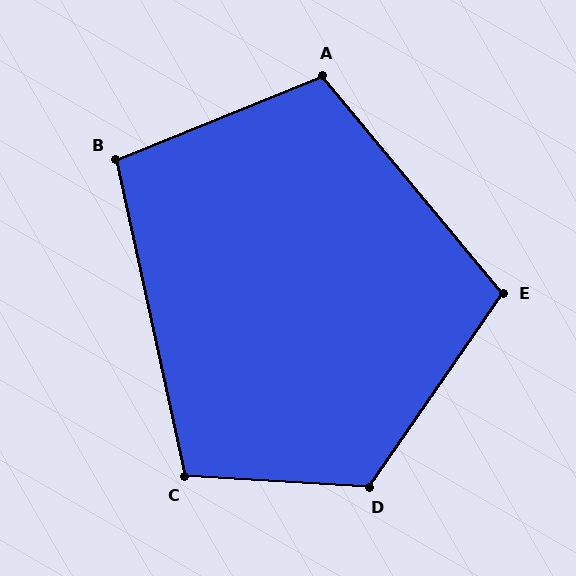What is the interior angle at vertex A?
Approximately 108 degrees (obtuse).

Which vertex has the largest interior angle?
D, at approximately 121 degrees.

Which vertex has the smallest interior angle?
B, at approximately 100 degrees.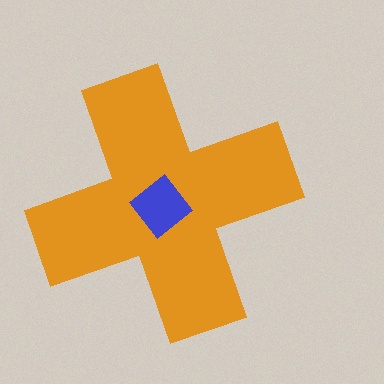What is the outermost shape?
The orange cross.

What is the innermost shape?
The blue diamond.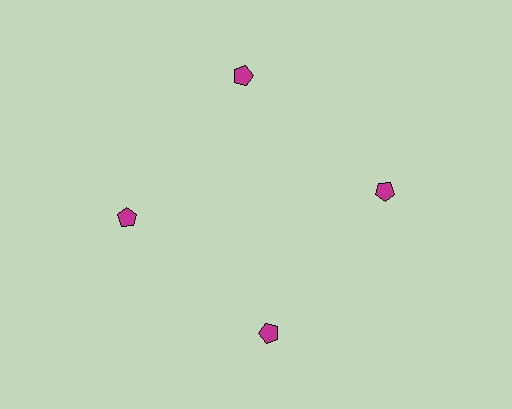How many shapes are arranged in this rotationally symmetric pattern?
There are 4 shapes, arranged in 4 groups of 1.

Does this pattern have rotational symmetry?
Yes, this pattern has 4-fold rotational symmetry. It looks the same after rotating 90 degrees around the center.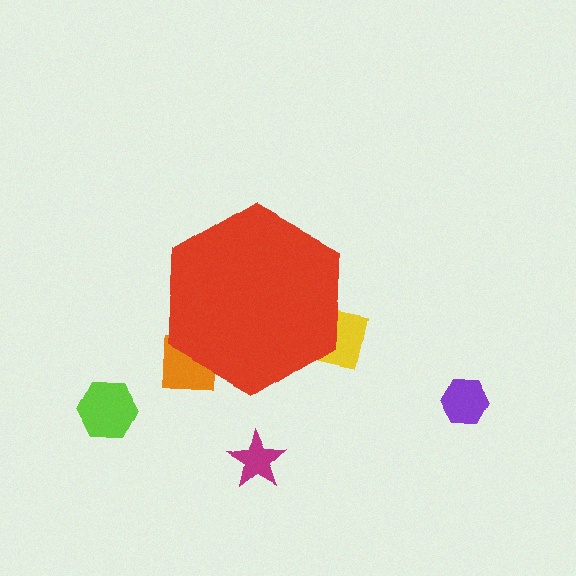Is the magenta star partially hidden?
No, the magenta star is fully visible.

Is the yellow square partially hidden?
Yes, the yellow square is partially hidden behind the red hexagon.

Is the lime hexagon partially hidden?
No, the lime hexagon is fully visible.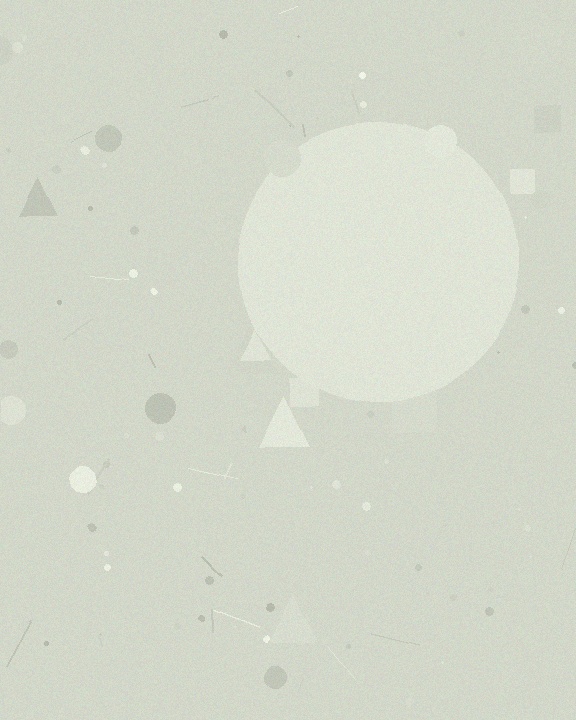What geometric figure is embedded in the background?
A circle is embedded in the background.